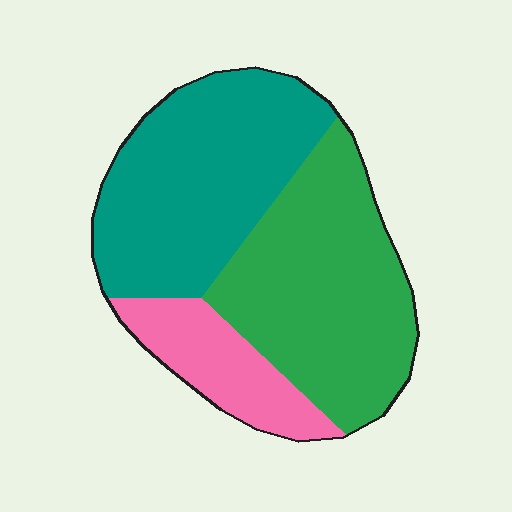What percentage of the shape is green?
Green takes up about two fifths (2/5) of the shape.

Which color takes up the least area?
Pink, at roughly 15%.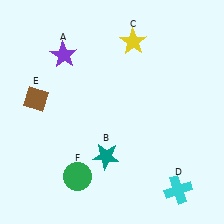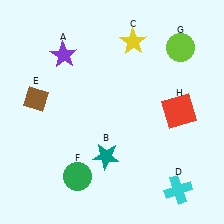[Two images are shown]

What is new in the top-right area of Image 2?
A red square (H) was added in the top-right area of Image 2.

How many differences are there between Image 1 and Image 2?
There are 2 differences between the two images.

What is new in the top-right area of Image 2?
A lime circle (G) was added in the top-right area of Image 2.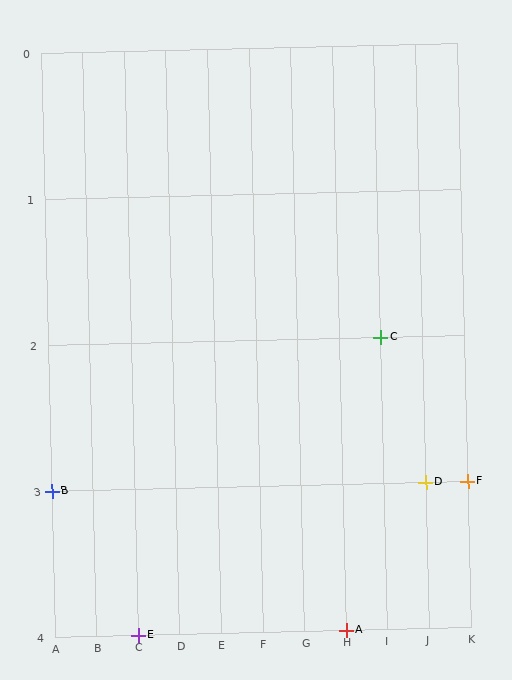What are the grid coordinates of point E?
Point E is at grid coordinates (C, 4).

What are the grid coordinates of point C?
Point C is at grid coordinates (I, 2).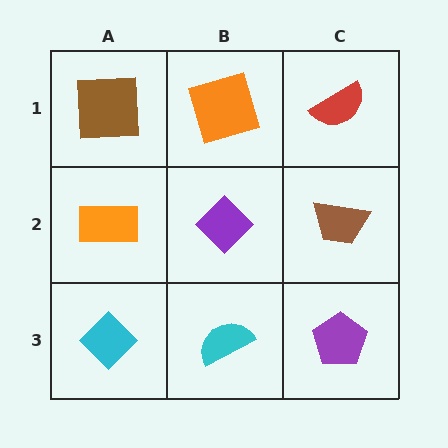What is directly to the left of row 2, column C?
A purple diamond.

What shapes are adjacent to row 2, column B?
An orange square (row 1, column B), a cyan semicircle (row 3, column B), an orange rectangle (row 2, column A), a brown trapezoid (row 2, column C).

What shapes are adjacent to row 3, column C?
A brown trapezoid (row 2, column C), a cyan semicircle (row 3, column B).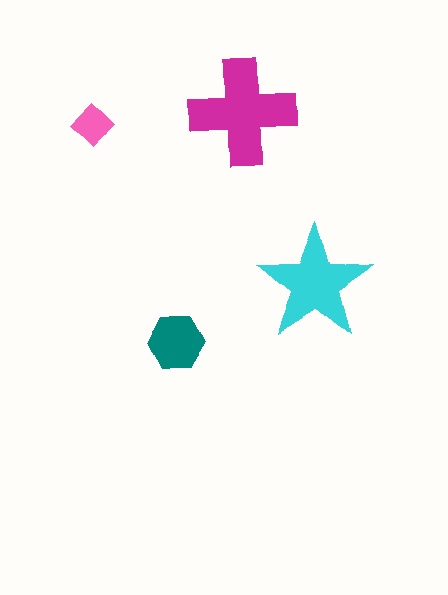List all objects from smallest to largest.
The pink diamond, the teal hexagon, the cyan star, the magenta cross.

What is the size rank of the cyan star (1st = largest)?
2nd.